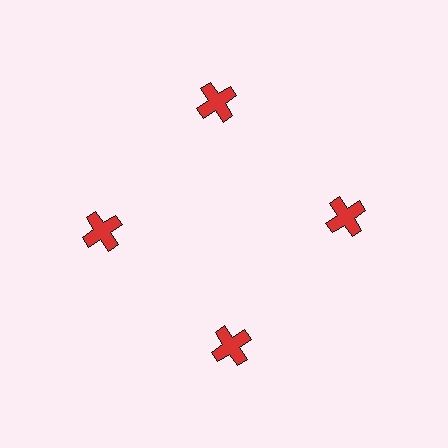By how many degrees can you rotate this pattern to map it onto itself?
The pattern maps onto itself every 90 degrees of rotation.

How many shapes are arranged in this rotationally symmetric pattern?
There are 4 shapes, arranged in 4 groups of 1.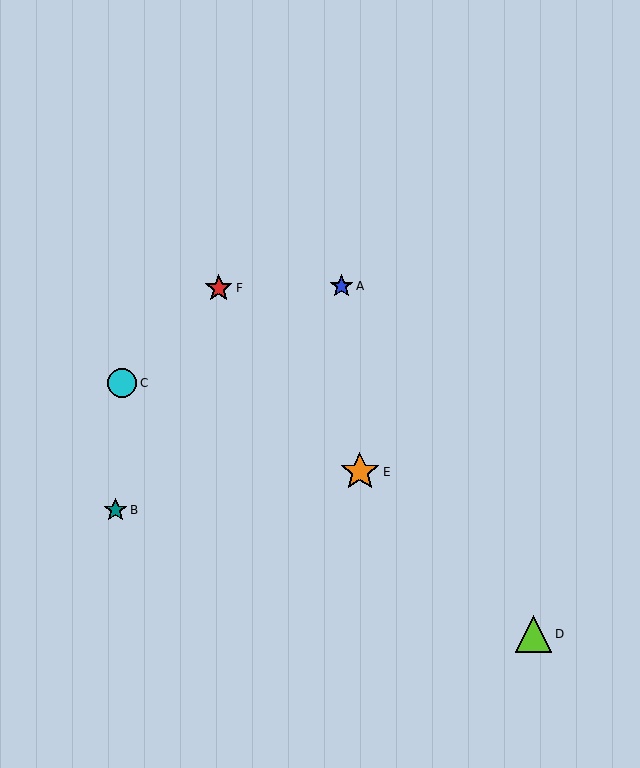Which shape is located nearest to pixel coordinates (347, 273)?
The blue star (labeled A) at (341, 286) is nearest to that location.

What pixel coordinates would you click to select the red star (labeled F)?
Click at (219, 288) to select the red star F.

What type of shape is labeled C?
Shape C is a cyan circle.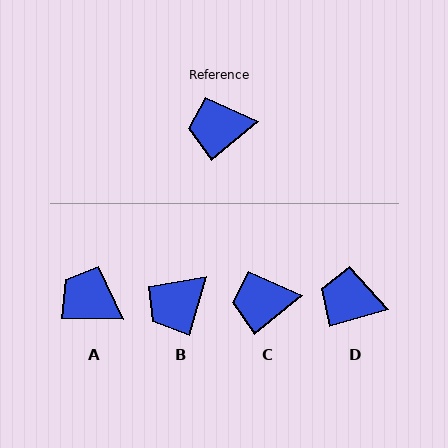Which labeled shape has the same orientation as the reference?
C.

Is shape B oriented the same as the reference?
No, it is off by about 34 degrees.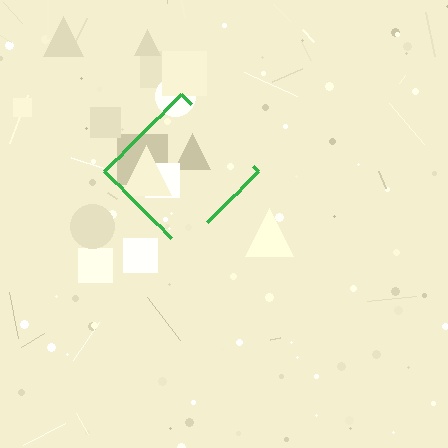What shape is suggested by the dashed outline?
The dashed outline suggests a diamond.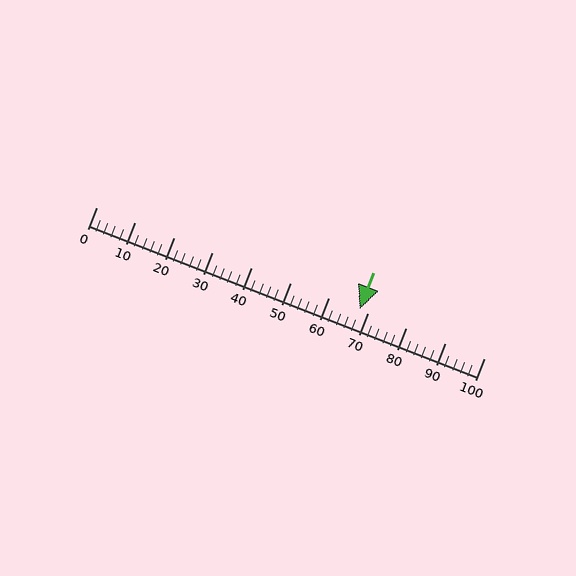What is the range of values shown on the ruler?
The ruler shows values from 0 to 100.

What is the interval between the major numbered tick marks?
The major tick marks are spaced 10 units apart.